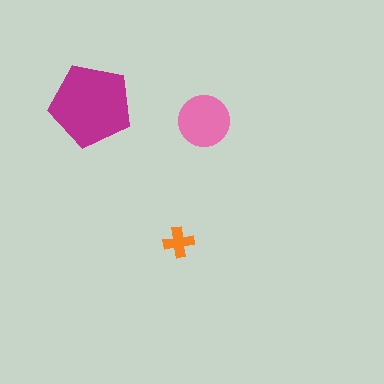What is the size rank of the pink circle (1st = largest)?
2nd.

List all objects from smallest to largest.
The orange cross, the pink circle, the magenta pentagon.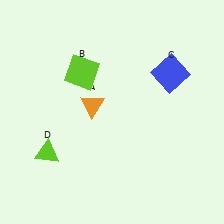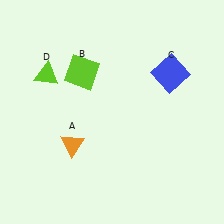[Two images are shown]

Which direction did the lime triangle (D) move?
The lime triangle (D) moved up.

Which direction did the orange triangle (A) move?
The orange triangle (A) moved down.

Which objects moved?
The objects that moved are: the orange triangle (A), the lime triangle (D).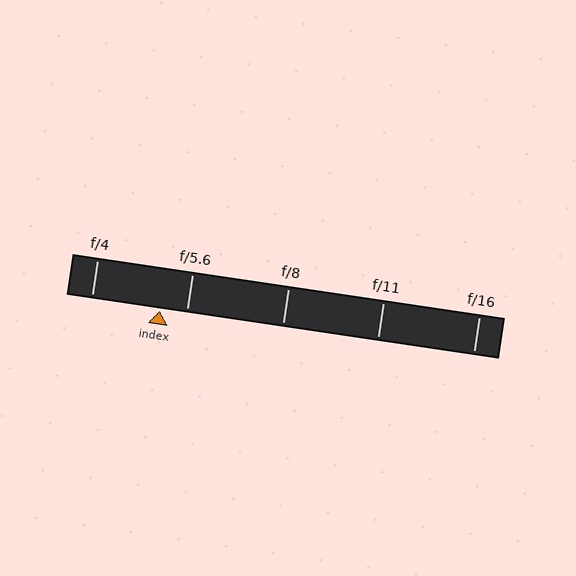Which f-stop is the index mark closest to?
The index mark is closest to f/5.6.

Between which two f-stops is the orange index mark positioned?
The index mark is between f/4 and f/5.6.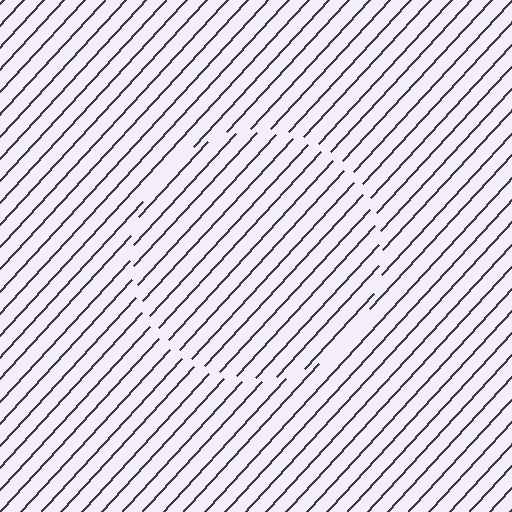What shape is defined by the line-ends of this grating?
An illusory circle. The interior of the shape contains the same grating, shifted by half a period — the contour is defined by the phase discontinuity where line-ends from the inner and outer gratings abut.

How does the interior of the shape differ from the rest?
The interior of the shape contains the same grating, shifted by half a period — the contour is defined by the phase discontinuity where line-ends from the inner and outer gratings abut.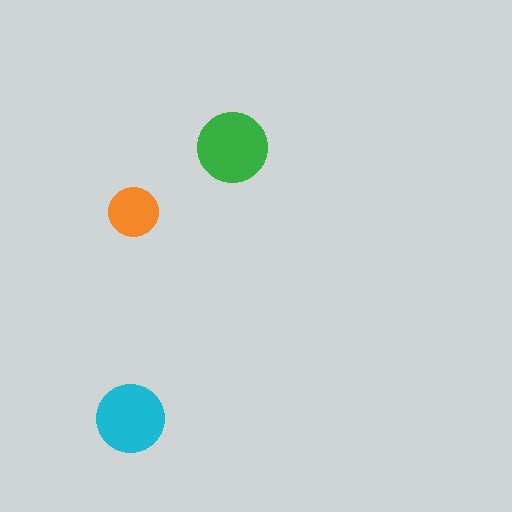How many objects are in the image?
There are 3 objects in the image.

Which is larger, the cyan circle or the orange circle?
The cyan one.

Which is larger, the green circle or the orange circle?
The green one.